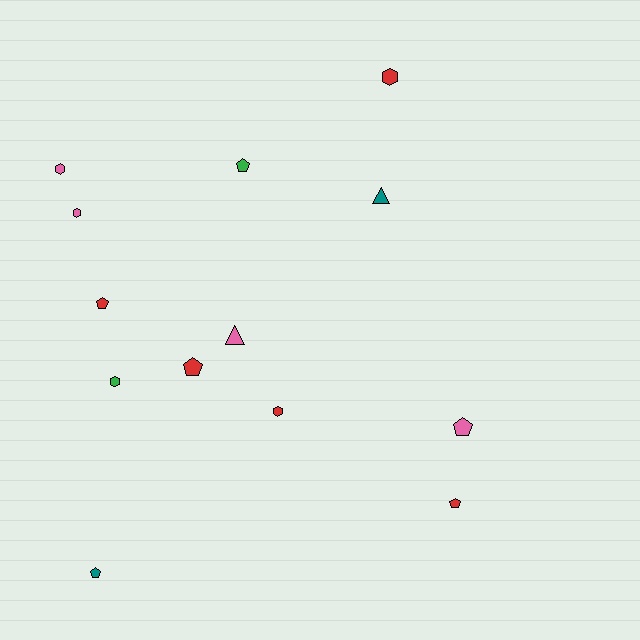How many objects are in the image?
There are 13 objects.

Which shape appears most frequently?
Pentagon, with 6 objects.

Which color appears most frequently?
Red, with 5 objects.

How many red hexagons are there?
There are 2 red hexagons.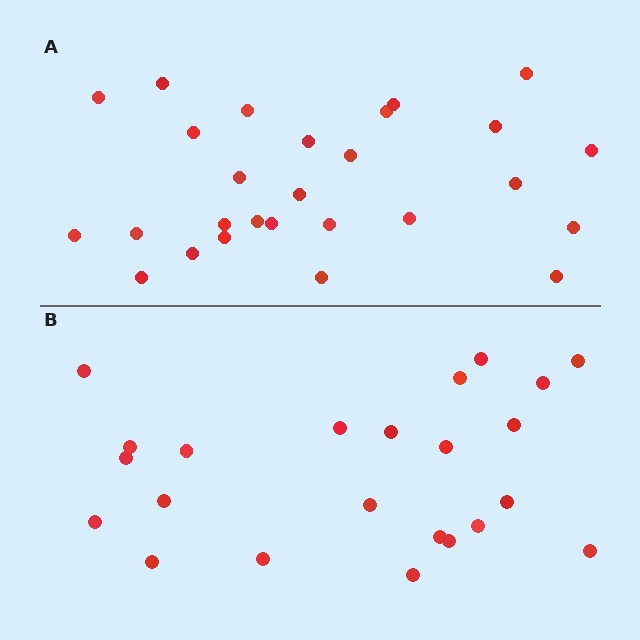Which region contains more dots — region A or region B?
Region A (the top region) has more dots.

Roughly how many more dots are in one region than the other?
Region A has about 4 more dots than region B.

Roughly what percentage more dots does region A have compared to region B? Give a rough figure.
About 15% more.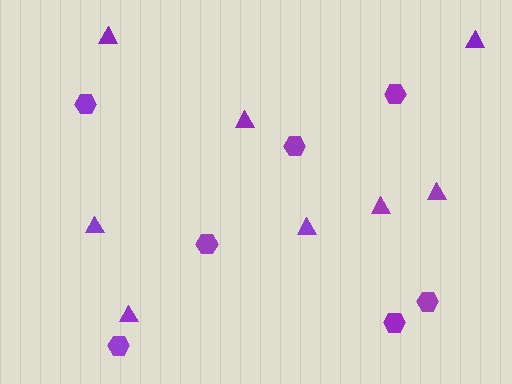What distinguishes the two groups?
There are 2 groups: one group of hexagons (7) and one group of triangles (8).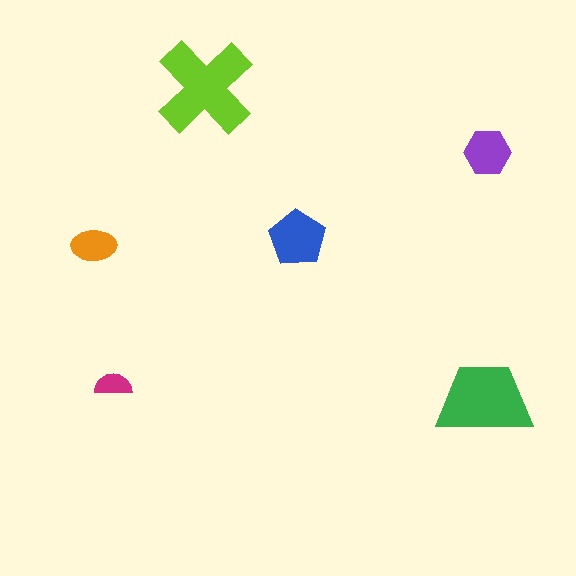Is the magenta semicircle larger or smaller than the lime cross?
Smaller.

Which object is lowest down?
The green trapezoid is bottommost.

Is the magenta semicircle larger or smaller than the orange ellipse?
Smaller.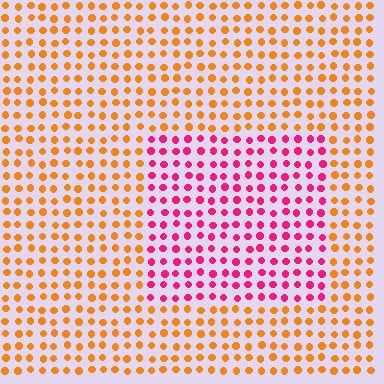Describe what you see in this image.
The image is filled with small orange elements in a uniform arrangement. A rectangle-shaped region is visible where the elements are tinted to a slightly different hue, forming a subtle color boundary.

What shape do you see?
I see a rectangle.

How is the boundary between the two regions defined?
The boundary is defined purely by a slight shift in hue (about 59 degrees). Spacing, size, and orientation are identical on both sides.